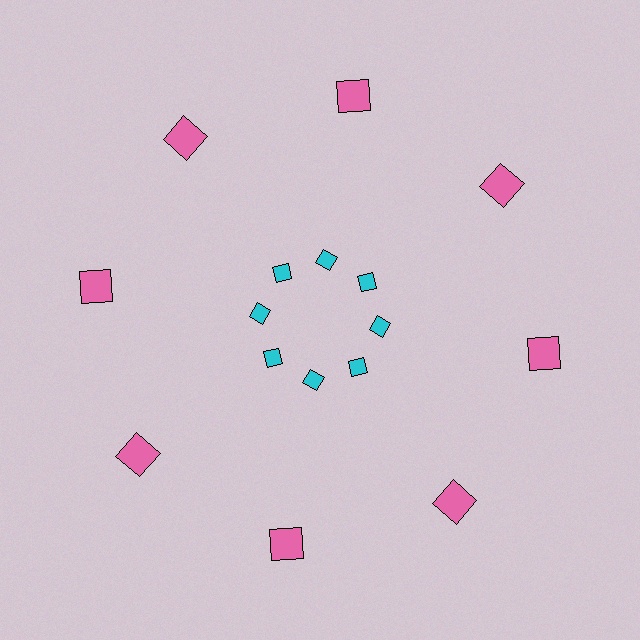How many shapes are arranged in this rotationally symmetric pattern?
There are 16 shapes, arranged in 8 groups of 2.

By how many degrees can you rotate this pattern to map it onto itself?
The pattern maps onto itself every 45 degrees of rotation.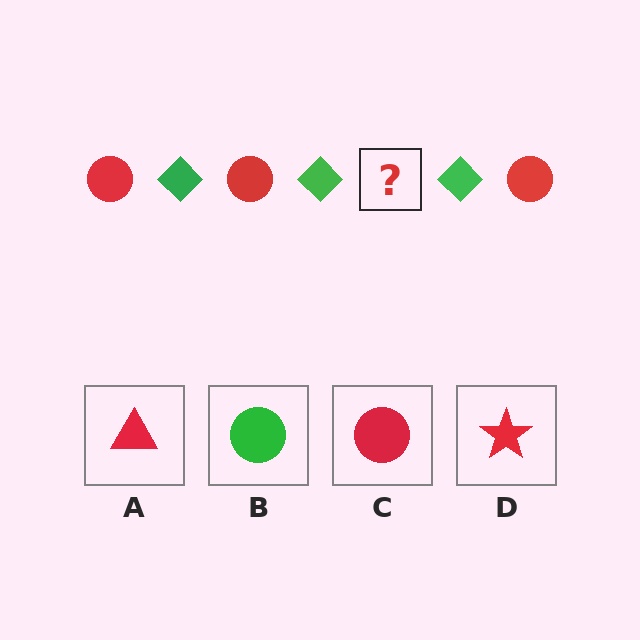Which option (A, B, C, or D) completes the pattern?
C.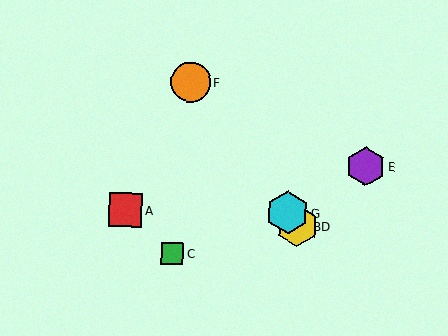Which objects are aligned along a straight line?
Objects B, D, F, G are aligned along a straight line.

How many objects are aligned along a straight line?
4 objects (B, D, F, G) are aligned along a straight line.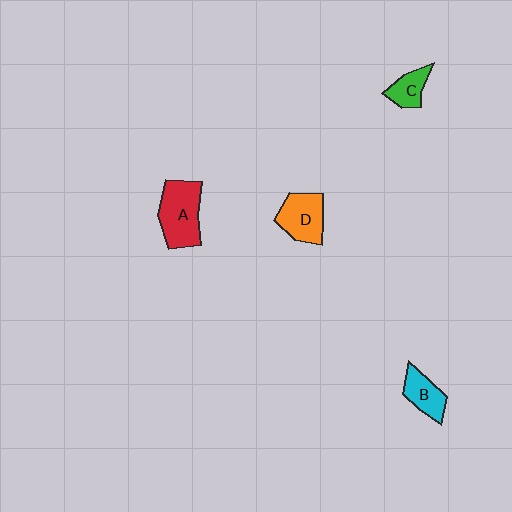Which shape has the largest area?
Shape A (red).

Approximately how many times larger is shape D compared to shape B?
Approximately 1.4 times.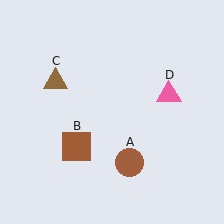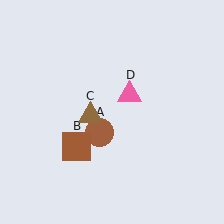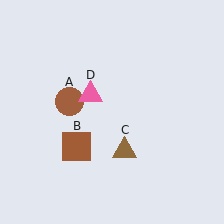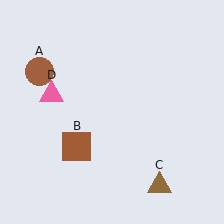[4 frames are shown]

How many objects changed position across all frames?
3 objects changed position: brown circle (object A), brown triangle (object C), pink triangle (object D).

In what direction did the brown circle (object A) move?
The brown circle (object A) moved up and to the left.